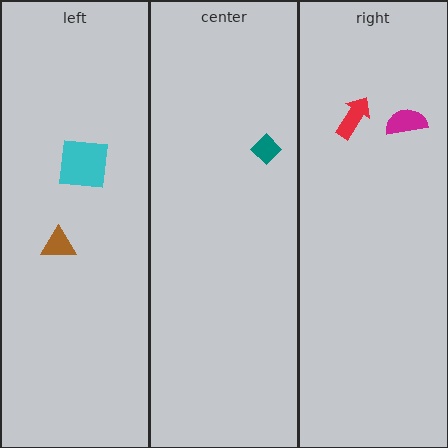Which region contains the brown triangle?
The left region.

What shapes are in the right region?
The magenta semicircle, the red arrow.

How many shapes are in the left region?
2.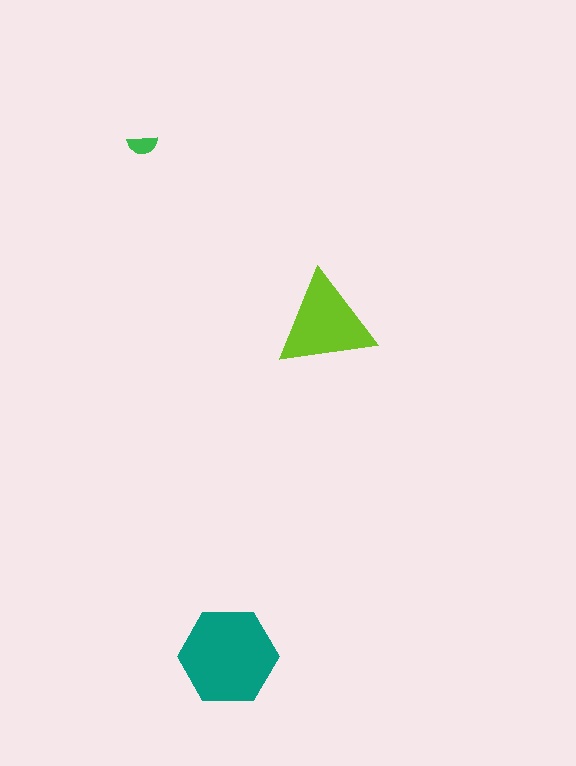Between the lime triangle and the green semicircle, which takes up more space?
The lime triangle.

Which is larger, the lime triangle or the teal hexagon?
The teal hexagon.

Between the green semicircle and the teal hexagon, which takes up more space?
The teal hexagon.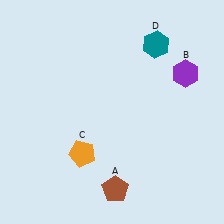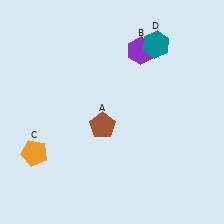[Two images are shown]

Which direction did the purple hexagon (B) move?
The purple hexagon (B) moved left.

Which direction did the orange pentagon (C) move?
The orange pentagon (C) moved left.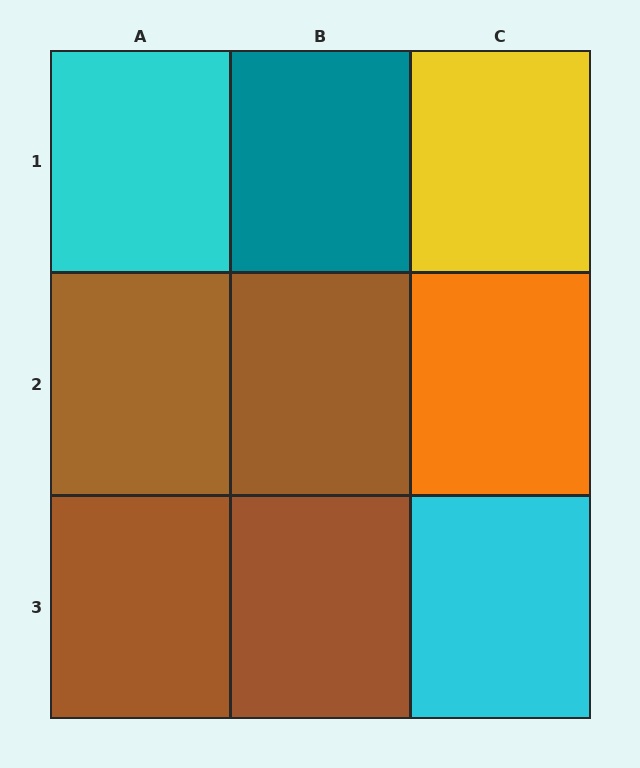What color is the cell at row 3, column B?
Brown.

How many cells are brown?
4 cells are brown.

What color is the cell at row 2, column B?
Brown.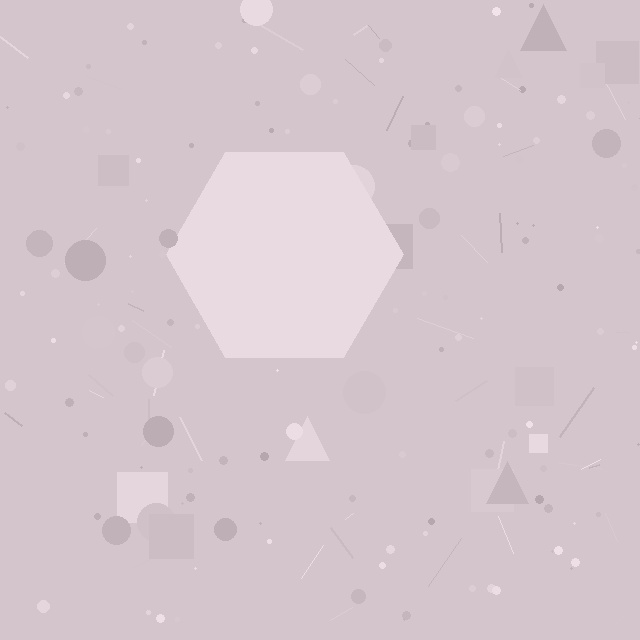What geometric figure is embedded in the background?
A hexagon is embedded in the background.